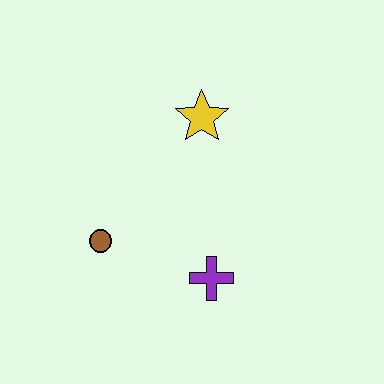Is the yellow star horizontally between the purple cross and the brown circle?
Yes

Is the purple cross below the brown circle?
Yes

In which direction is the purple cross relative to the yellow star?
The purple cross is below the yellow star.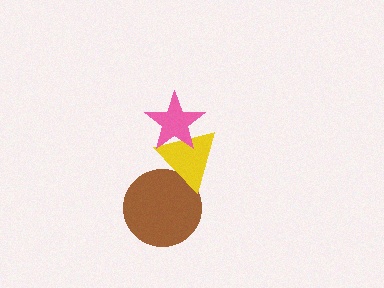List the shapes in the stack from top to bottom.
From top to bottom: the pink star, the yellow triangle, the brown circle.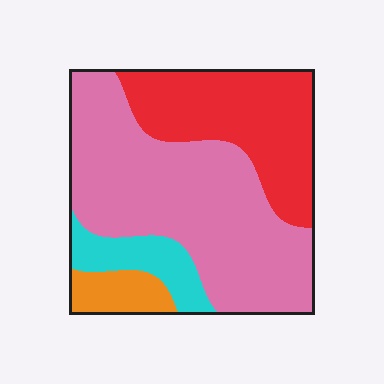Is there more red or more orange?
Red.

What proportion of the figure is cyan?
Cyan takes up about one tenth (1/10) of the figure.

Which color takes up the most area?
Pink, at roughly 55%.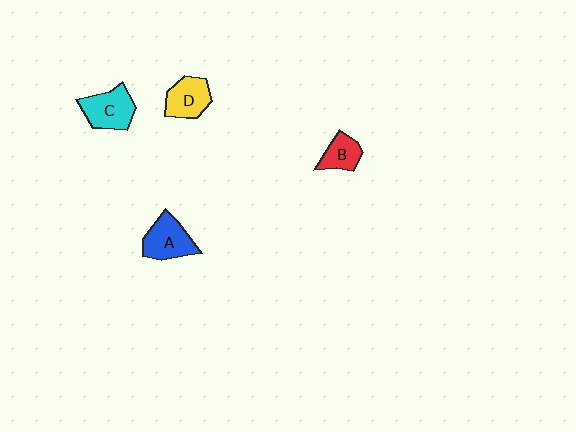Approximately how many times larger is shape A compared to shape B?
Approximately 1.5 times.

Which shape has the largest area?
Shape C (cyan).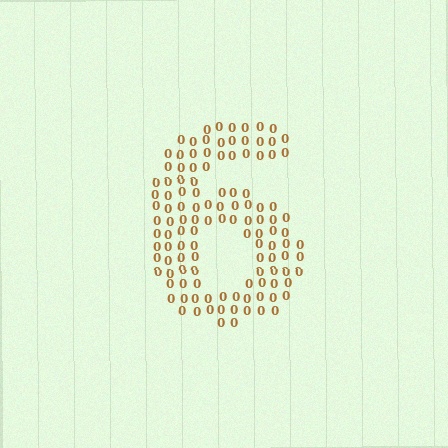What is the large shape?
The large shape is the digit 6.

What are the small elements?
The small elements are digit 0's.